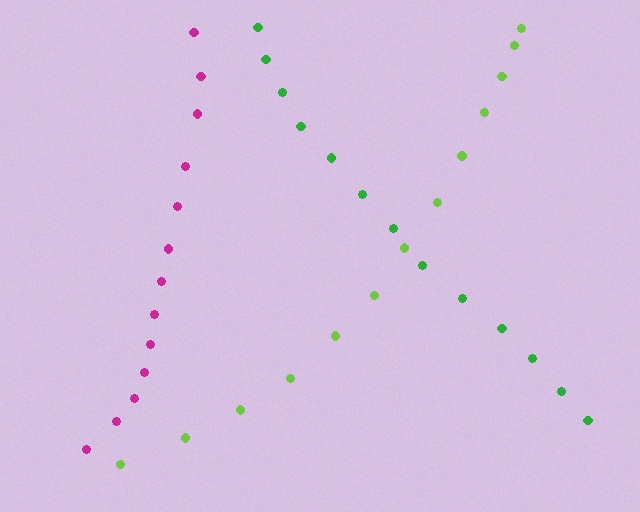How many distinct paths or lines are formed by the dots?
There are 3 distinct paths.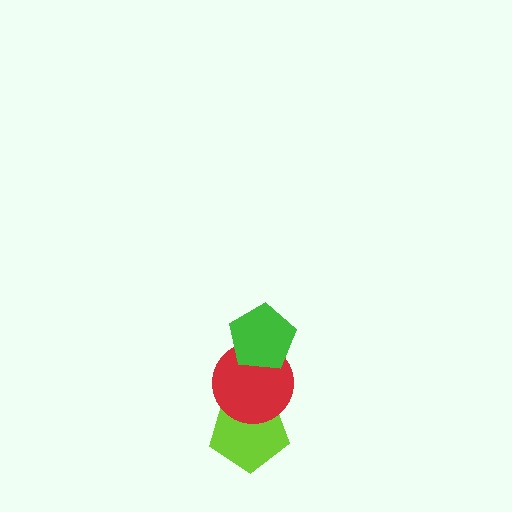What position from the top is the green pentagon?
The green pentagon is 1st from the top.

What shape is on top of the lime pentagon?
The red circle is on top of the lime pentagon.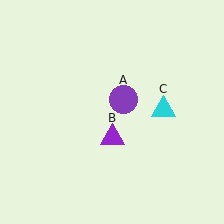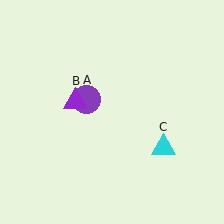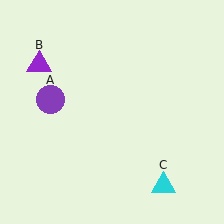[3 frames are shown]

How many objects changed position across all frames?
3 objects changed position: purple circle (object A), purple triangle (object B), cyan triangle (object C).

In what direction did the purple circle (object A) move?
The purple circle (object A) moved left.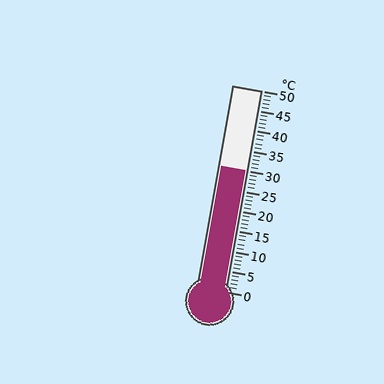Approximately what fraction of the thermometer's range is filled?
The thermometer is filled to approximately 60% of its range.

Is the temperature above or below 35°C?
The temperature is below 35°C.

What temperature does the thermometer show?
The thermometer shows approximately 30°C.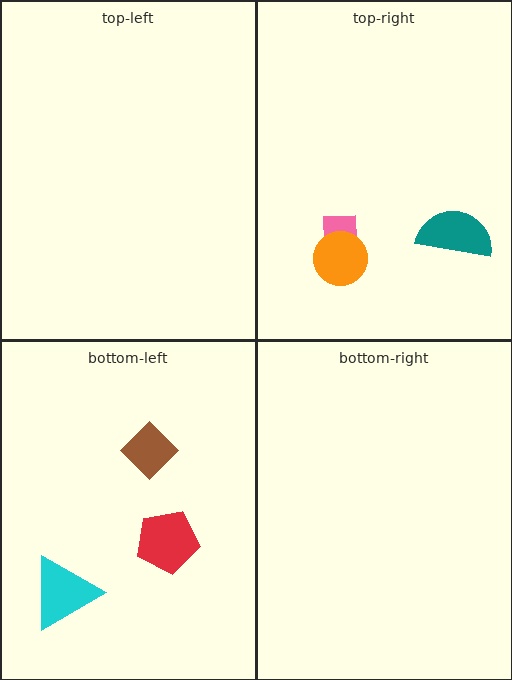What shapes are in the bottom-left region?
The red pentagon, the brown diamond, the cyan triangle.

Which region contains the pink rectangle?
The top-right region.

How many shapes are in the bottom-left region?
3.